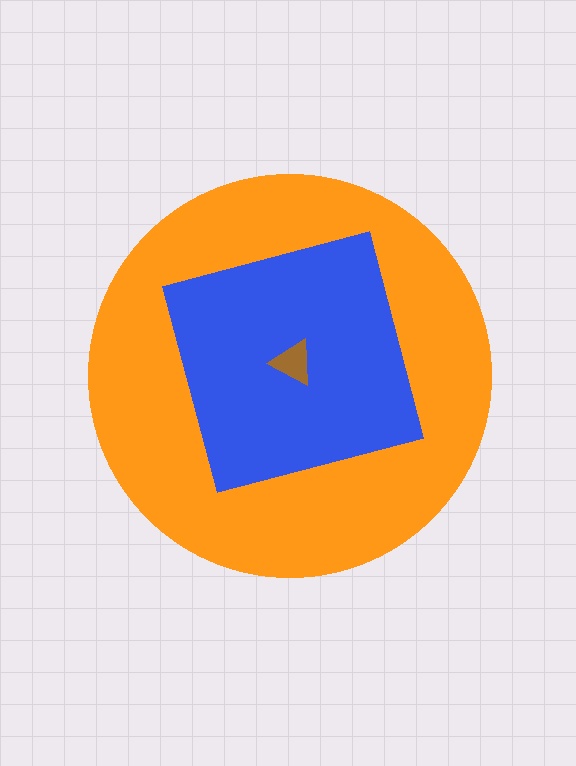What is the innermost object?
The brown triangle.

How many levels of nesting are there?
3.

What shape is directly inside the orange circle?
The blue square.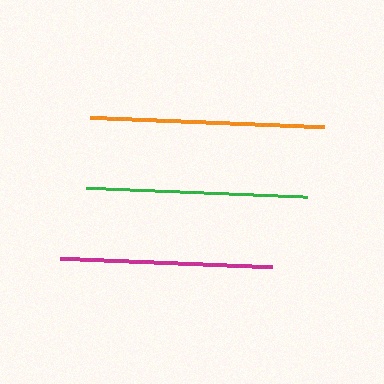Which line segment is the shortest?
The magenta line is the shortest at approximately 213 pixels.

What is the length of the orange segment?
The orange segment is approximately 234 pixels long.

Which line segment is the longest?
The orange line is the longest at approximately 234 pixels.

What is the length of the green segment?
The green segment is approximately 221 pixels long.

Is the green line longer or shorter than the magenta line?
The green line is longer than the magenta line.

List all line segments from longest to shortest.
From longest to shortest: orange, green, magenta.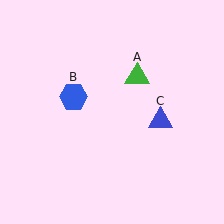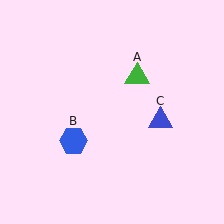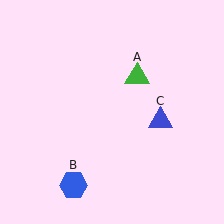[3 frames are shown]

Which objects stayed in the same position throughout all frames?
Green triangle (object A) and blue triangle (object C) remained stationary.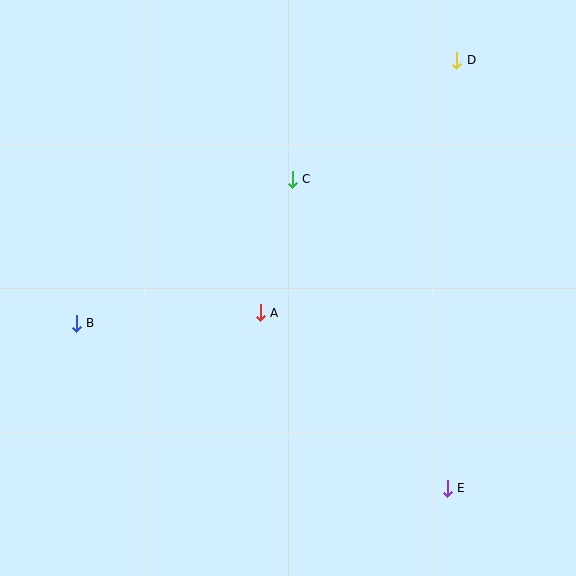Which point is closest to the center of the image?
Point A at (260, 313) is closest to the center.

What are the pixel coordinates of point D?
Point D is at (457, 60).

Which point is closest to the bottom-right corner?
Point E is closest to the bottom-right corner.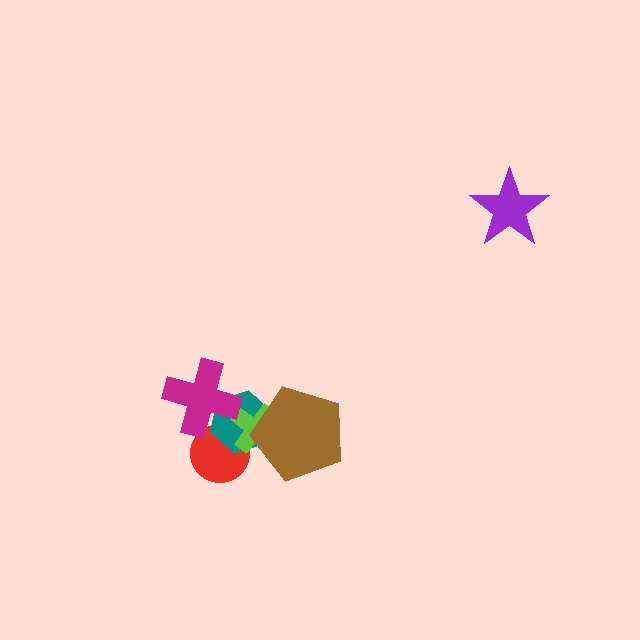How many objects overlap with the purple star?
0 objects overlap with the purple star.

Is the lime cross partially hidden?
Yes, it is partially covered by another shape.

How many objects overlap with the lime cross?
3 objects overlap with the lime cross.